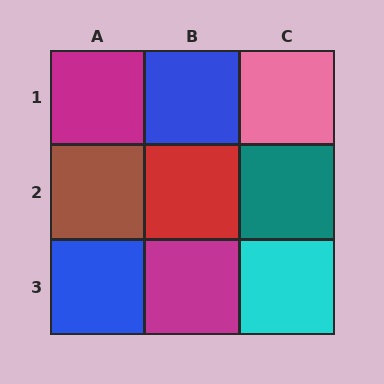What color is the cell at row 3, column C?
Cyan.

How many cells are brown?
1 cell is brown.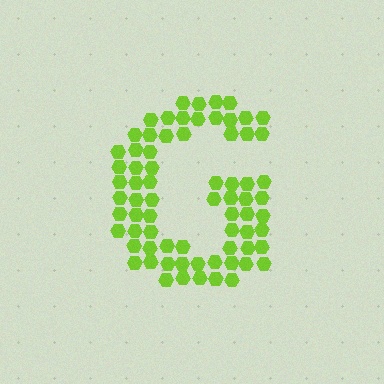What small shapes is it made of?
It is made of small hexagons.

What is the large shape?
The large shape is the letter G.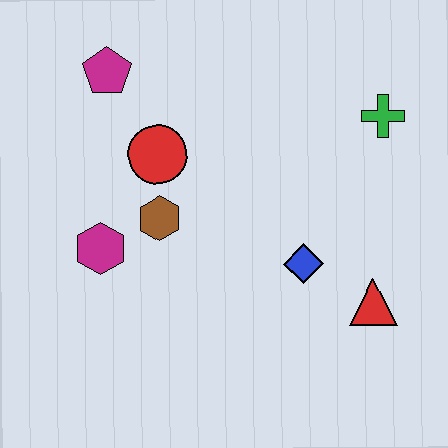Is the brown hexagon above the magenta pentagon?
No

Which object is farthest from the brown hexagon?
The green cross is farthest from the brown hexagon.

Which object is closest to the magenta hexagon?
The brown hexagon is closest to the magenta hexagon.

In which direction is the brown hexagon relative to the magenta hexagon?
The brown hexagon is to the right of the magenta hexagon.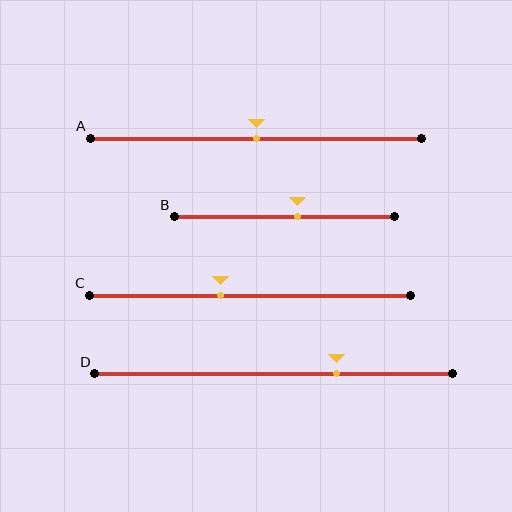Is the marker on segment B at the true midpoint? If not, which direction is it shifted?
No, the marker on segment B is shifted to the right by about 6% of the segment length.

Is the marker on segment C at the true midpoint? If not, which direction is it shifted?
No, the marker on segment C is shifted to the left by about 9% of the segment length.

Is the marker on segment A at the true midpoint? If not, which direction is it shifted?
Yes, the marker on segment A is at the true midpoint.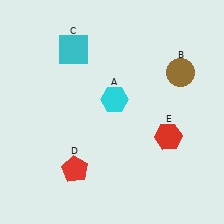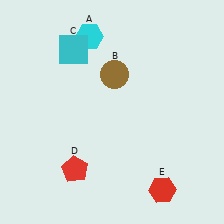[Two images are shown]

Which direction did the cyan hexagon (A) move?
The cyan hexagon (A) moved up.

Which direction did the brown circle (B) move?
The brown circle (B) moved left.